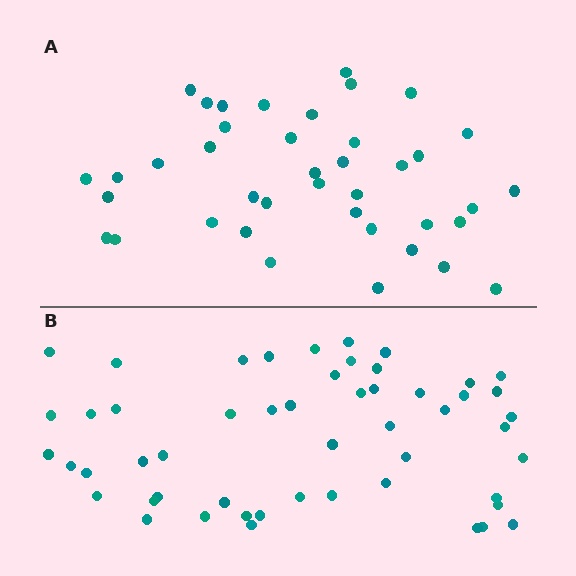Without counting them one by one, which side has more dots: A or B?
Region B (the bottom region) has more dots.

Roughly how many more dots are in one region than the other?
Region B has roughly 12 or so more dots than region A.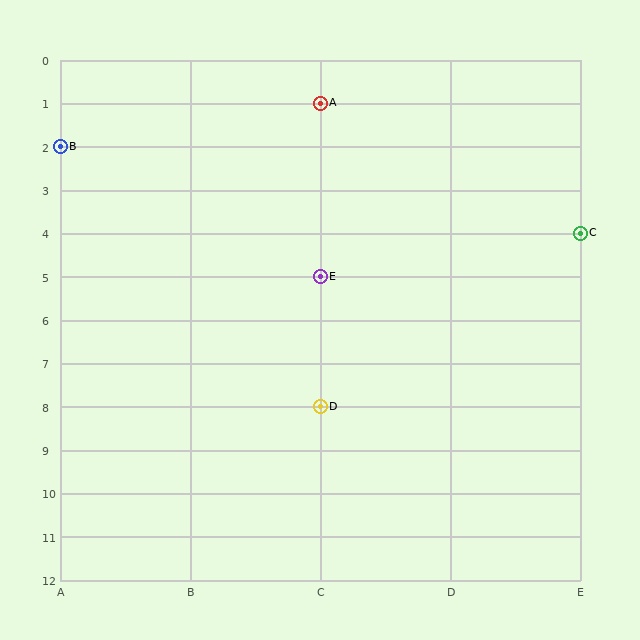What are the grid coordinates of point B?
Point B is at grid coordinates (A, 2).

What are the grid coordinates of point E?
Point E is at grid coordinates (C, 5).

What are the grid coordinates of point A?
Point A is at grid coordinates (C, 1).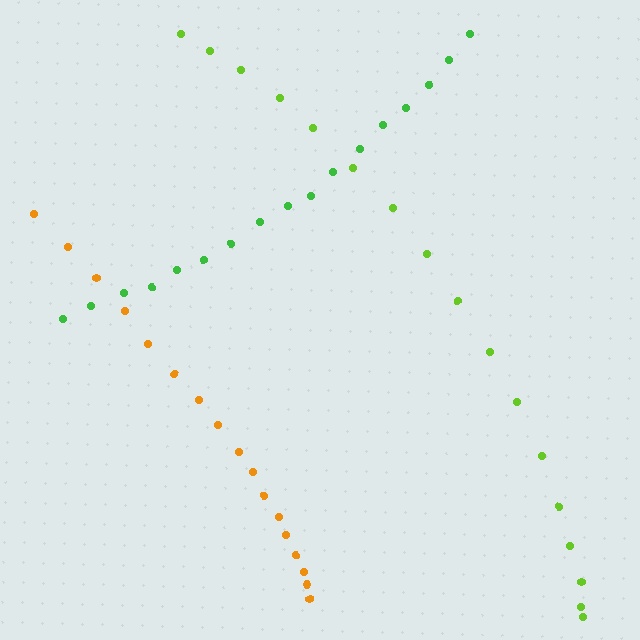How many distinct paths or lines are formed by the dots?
There are 3 distinct paths.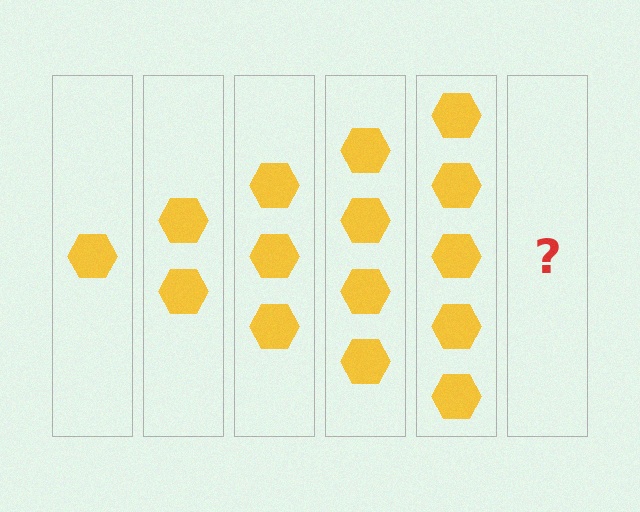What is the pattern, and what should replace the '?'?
The pattern is that each step adds one more hexagon. The '?' should be 6 hexagons.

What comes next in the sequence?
The next element should be 6 hexagons.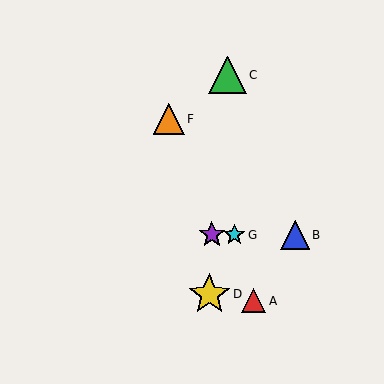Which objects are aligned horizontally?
Objects B, E, G are aligned horizontally.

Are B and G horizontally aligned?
Yes, both are at y≈235.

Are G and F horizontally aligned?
No, G is at y≈235 and F is at y≈119.